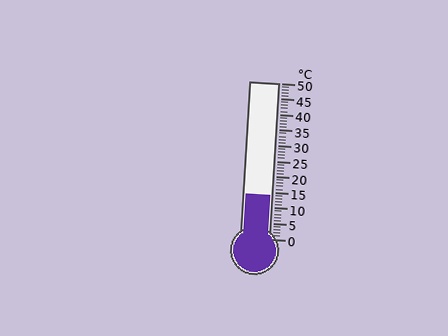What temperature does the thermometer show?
The thermometer shows approximately 14°C.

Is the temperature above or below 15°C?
The temperature is below 15°C.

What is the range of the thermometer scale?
The thermometer scale ranges from 0°C to 50°C.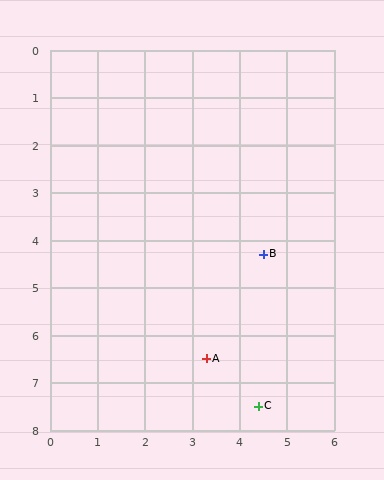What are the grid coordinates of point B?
Point B is at approximately (4.5, 4.3).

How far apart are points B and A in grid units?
Points B and A are about 2.5 grid units apart.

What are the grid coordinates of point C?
Point C is at approximately (4.4, 7.5).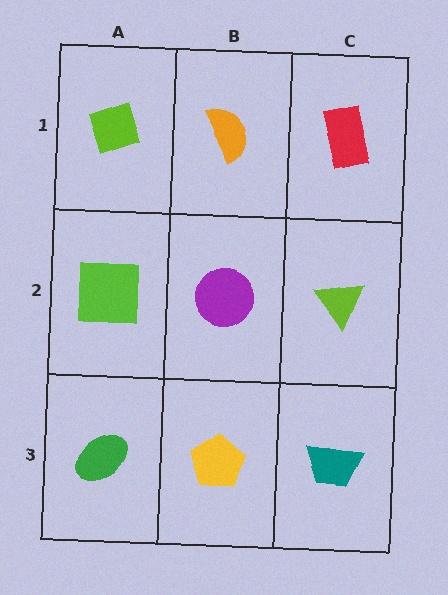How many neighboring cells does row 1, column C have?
2.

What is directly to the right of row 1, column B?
A red rectangle.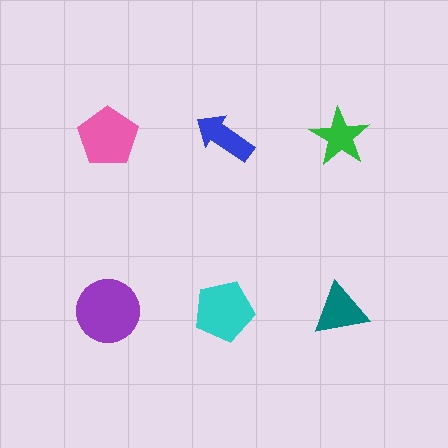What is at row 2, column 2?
A cyan pentagon.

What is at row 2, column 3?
A teal triangle.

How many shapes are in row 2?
3 shapes.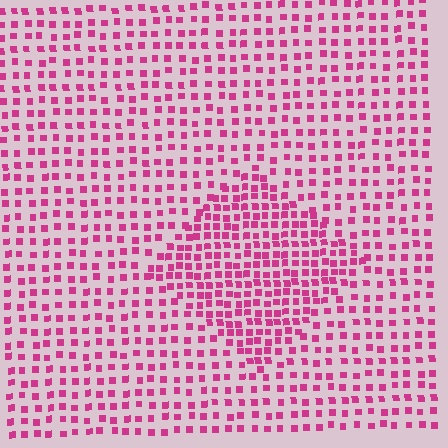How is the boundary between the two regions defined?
The boundary is defined by a change in element density (approximately 1.8x ratio). All elements are the same color, size, and shape.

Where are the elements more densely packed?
The elements are more densely packed inside the diamond boundary.